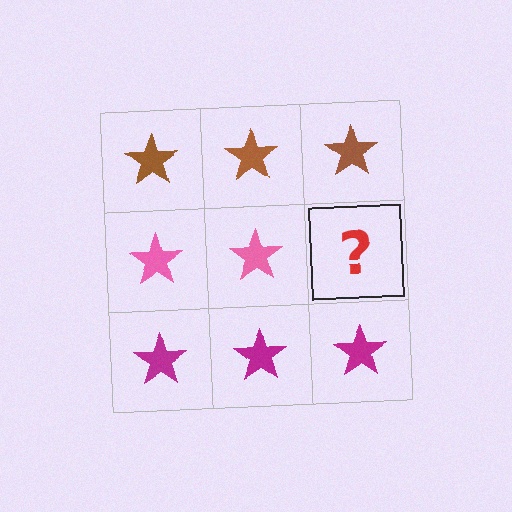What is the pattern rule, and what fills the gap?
The rule is that each row has a consistent color. The gap should be filled with a pink star.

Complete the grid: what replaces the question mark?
The question mark should be replaced with a pink star.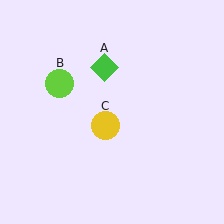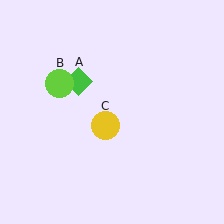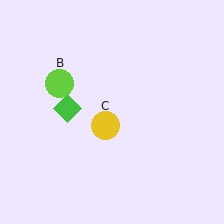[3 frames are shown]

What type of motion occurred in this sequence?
The green diamond (object A) rotated counterclockwise around the center of the scene.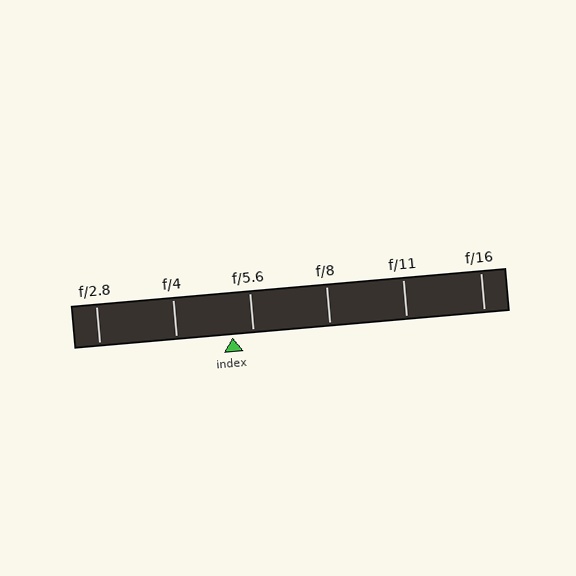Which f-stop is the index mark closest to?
The index mark is closest to f/5.6.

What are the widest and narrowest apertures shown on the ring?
The widest aperture shown is f/2.8 and the narrowest is f/16.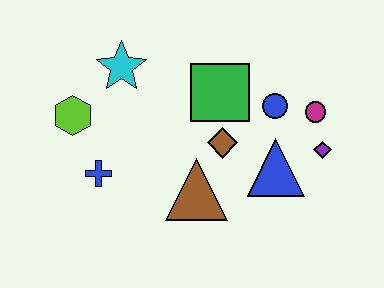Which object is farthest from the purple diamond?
The lime hexagon is farthest from the purple diamond.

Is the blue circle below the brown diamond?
No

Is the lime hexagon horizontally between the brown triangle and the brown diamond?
No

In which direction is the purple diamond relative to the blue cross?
The purple diamond is to the right of the blue cross.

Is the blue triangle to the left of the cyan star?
No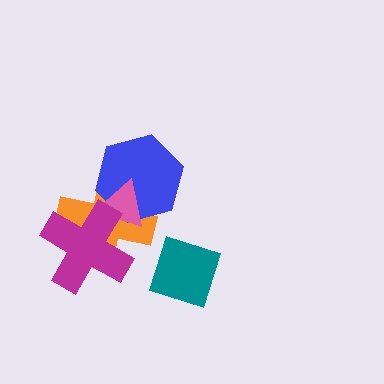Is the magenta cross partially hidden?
No, no other shape covers it.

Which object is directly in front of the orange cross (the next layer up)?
The blue hexagon is directly in front of the orange cross.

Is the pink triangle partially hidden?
Yes, it is partially covered by another shape.